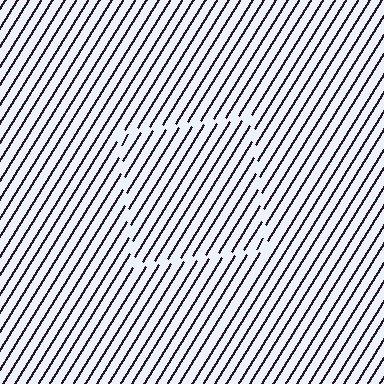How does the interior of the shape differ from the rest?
The interior of the shape contains the same grating, shifted by half a period — the contour is defined by the phase discontinuity where line-ends from the inner and outer gratings abut.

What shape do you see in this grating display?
An illusory square. The interior of the shape contains the same grating, shifted by half a period — the contour is defined by the phase discontinuity where line-ends from the inner and outer gratings abut.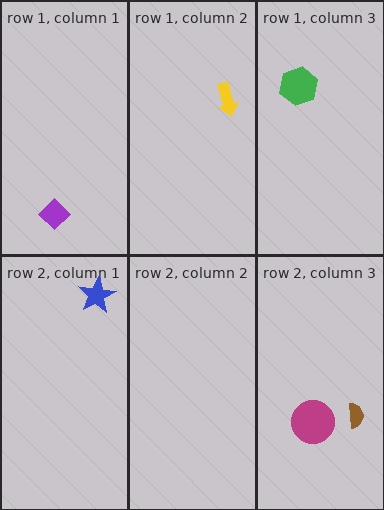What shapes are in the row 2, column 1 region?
The blue star.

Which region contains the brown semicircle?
The row 2, column 3 region.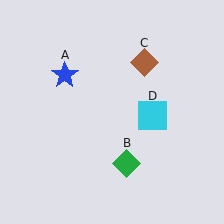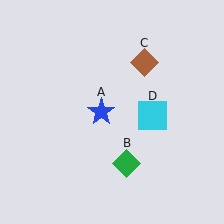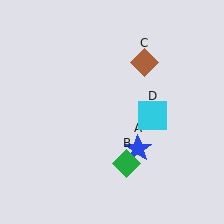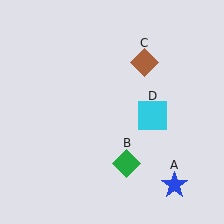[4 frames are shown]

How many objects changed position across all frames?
1 object changed position: blue star (object A).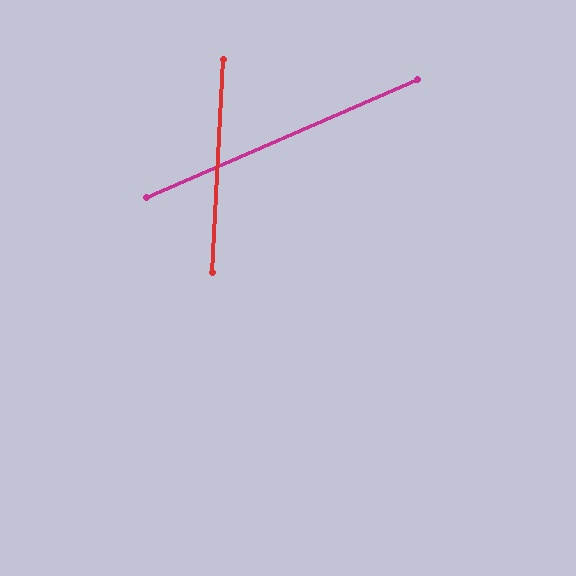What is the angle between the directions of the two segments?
Approximately 64 degrees.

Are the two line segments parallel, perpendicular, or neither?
Neither parallel nor perpendicular — they differ by about 64°.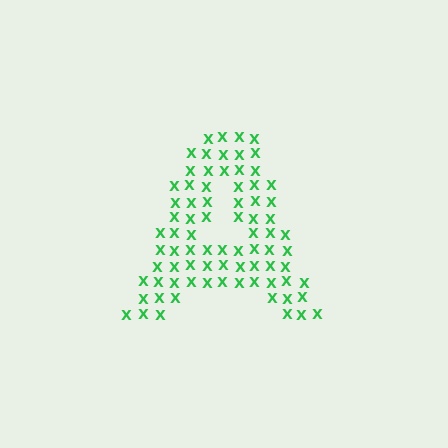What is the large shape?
The large shape is the letter A.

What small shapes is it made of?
It is made of small letter X's.